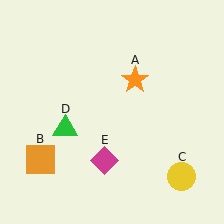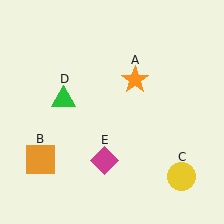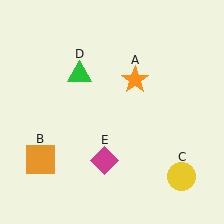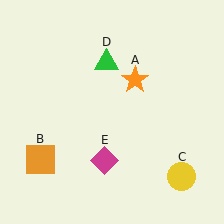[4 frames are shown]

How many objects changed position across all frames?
1 object changed position: green triangle (object D).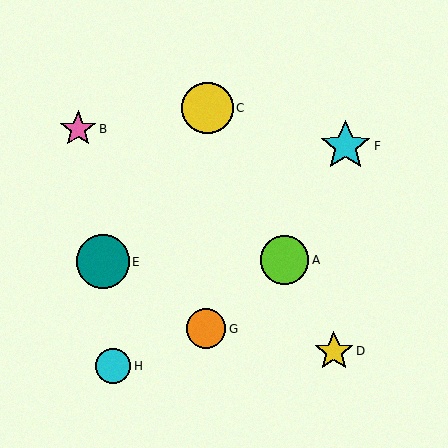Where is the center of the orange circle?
The center of the orange circle is at (206, 329).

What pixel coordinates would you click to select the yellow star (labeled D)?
Click at (334, 351) to select the yellow star D.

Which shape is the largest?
The teal circle (labeled E) is the largest.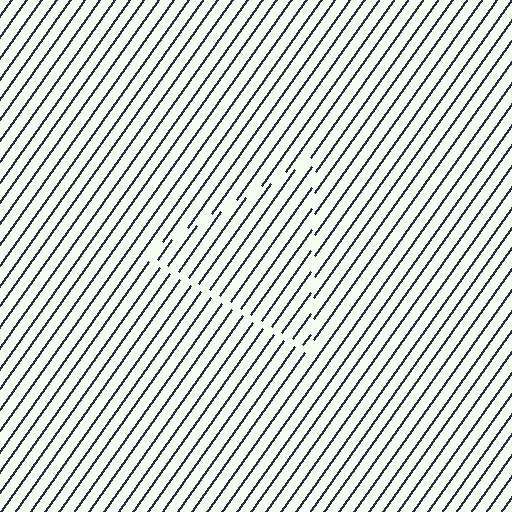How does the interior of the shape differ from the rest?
The interior of the shape contains the same grating, shifted by half a period — the contour is defined by the phase discontinuity where line-ends from the inner and outer gratings abut.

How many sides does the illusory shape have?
3 sides — the line-ends trace a triangle.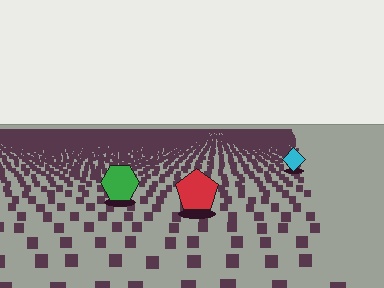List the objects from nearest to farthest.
From nearest to farthest: the red pentagon, the green hexagon, the cyan diamond.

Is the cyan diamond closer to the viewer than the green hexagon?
No. The green hexagon is closer — you can tell from the texture gradient: the ground texture is coarser near it.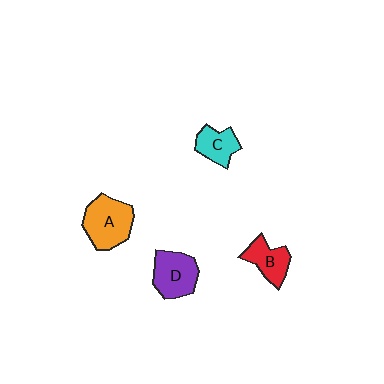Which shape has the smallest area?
Shape C (cyan).